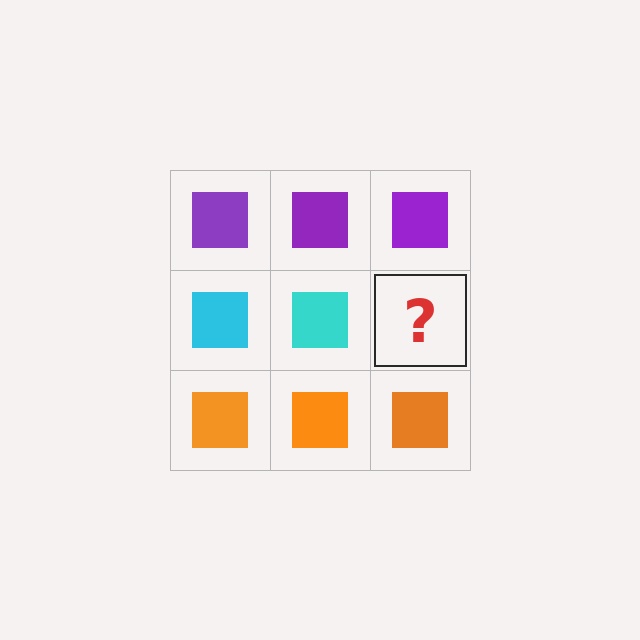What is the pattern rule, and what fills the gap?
The rule is that each row has a consistent color. The gap should be filled with a cyan square.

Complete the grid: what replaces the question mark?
The question mark should be replaced with a cyan square.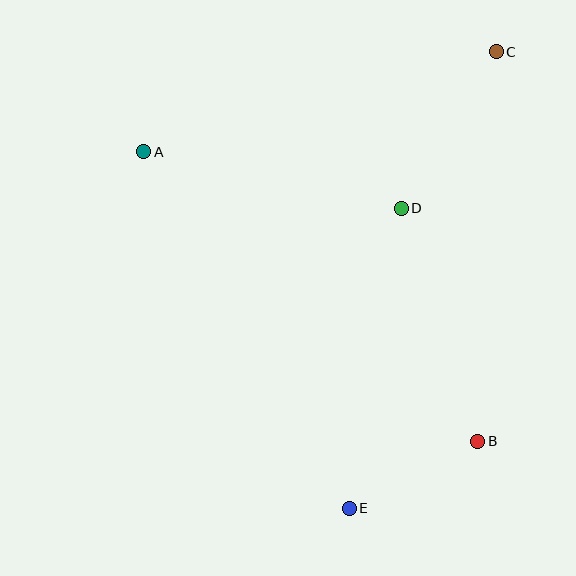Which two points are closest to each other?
Points B and E are closest to each other.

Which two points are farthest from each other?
Points C and E are farthest from each other.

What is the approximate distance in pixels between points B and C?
The distance between B and C is approximately 390 pixels.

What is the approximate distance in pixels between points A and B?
The distance between A and B is approximately 441 pixels.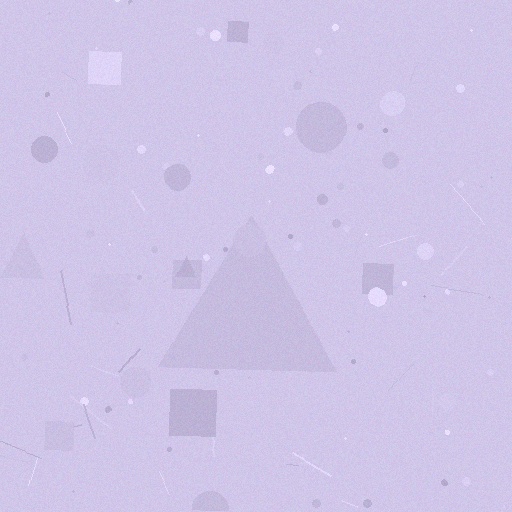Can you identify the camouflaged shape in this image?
The camouflaged shape is a triangle.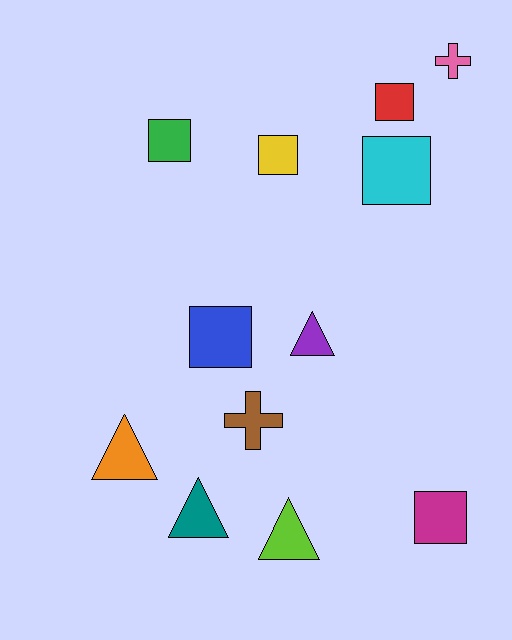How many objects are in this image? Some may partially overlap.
There are 12 objects.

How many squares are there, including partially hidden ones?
There are 6 squares.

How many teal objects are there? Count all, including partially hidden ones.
There is 1 teal object.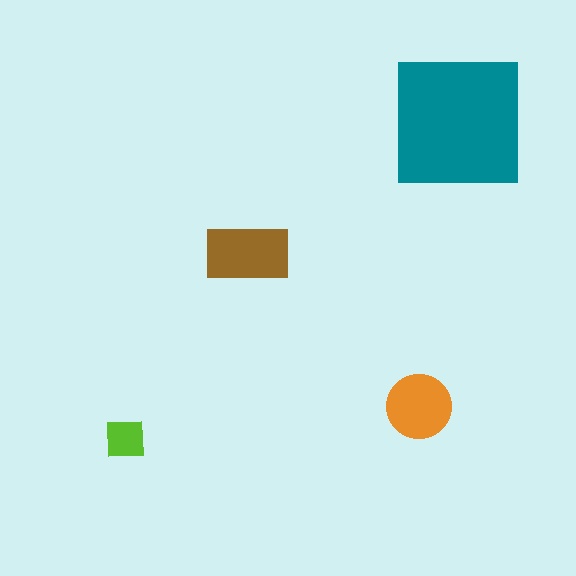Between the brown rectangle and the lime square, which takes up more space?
The brown rectangle.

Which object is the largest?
The teal square.